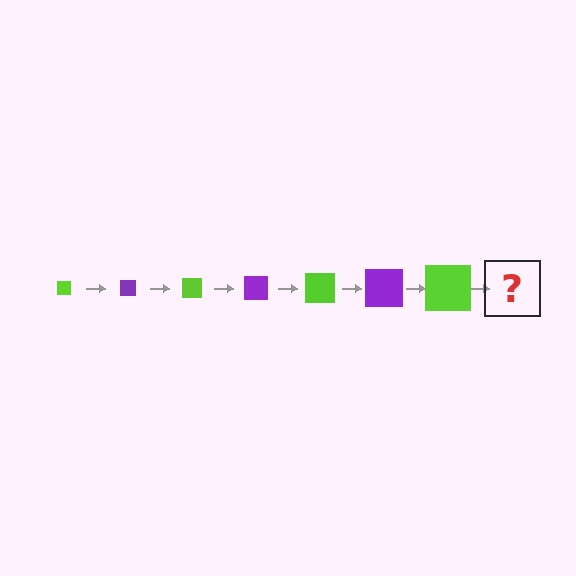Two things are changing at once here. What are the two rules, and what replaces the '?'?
The two rules are that the square grows larger each step and the color cycles through lime and purple. The '?' should be a purple square, larger than the previous one.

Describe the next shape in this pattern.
It should be a purple square, larger than the previous one.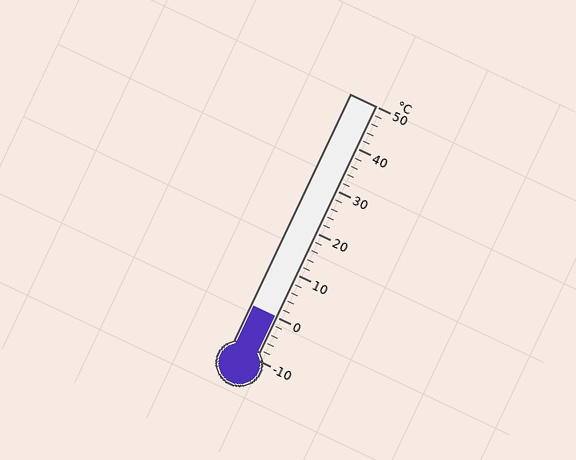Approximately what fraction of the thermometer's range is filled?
The thermometer is filled to approximately 15% of its range.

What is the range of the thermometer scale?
The thermometer scale ranges from -10°C to 50°C.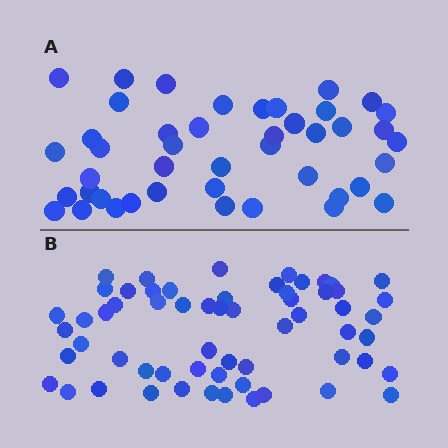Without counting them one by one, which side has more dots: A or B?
Region B (the bottom region) has more dots.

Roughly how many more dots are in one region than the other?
Region B has approximately 15 more dots than region A.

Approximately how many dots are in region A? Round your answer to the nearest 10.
About 40 dots. (The exact count is 44, which rounds to 40.)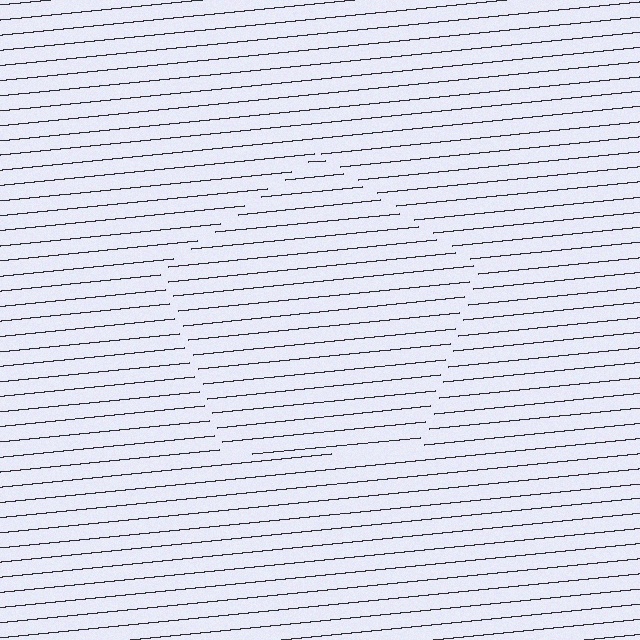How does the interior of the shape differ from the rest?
The interior of the shape contains the same grating, shifted by half a period — the contour is defined by the phase discontinuity where line-ends from the inner and outer gratings abut.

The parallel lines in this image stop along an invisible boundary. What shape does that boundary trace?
An illusory pentagon. The interior of the shape contains the same grating, shifted by half a period — the contour is defined by the phase discontinuity where line-ends from the inner and outer gratings abut.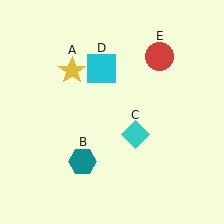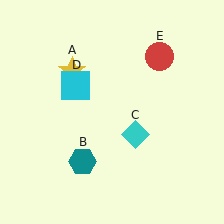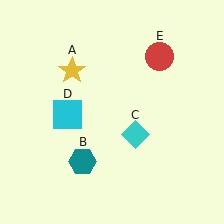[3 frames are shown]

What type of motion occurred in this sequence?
The cyan square (object D) rotated counterclockwise around the center of the scene.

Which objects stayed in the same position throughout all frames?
Yellow star (object A) and teal hexagon (object B) and cyan diamond (object C) and red circle (object E) remained stationary.